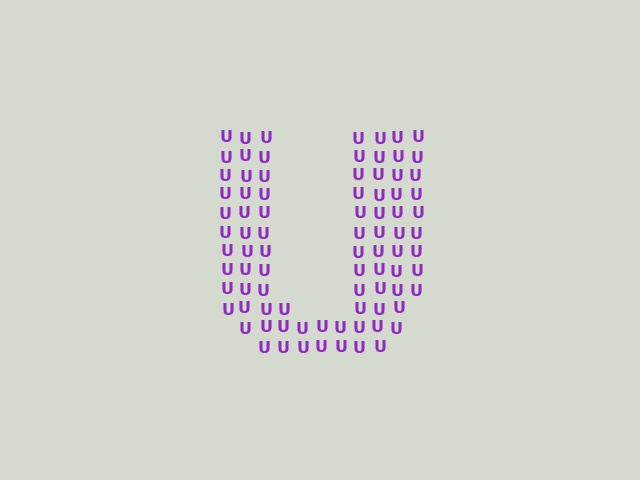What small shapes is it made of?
It is made of small letter U's.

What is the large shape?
The large shape is the letter U.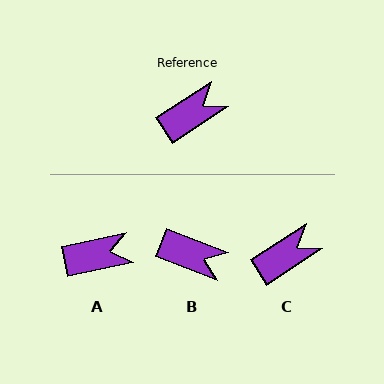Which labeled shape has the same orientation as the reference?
C.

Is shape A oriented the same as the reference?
No, it is off by about 21 degrees.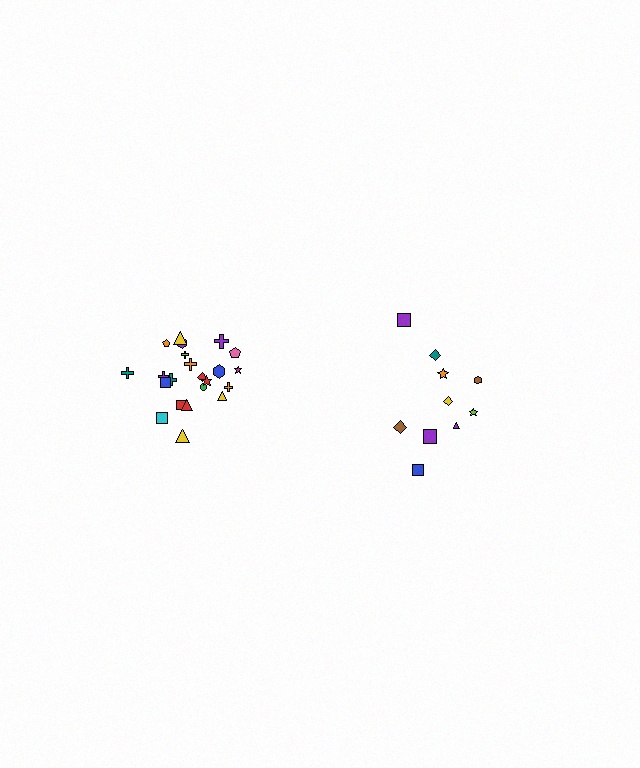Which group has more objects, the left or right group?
The left group.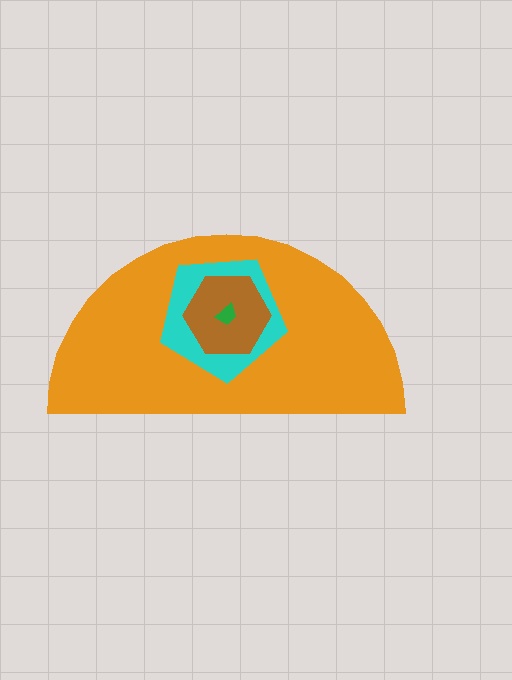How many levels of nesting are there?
4.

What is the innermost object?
The green trapezoid.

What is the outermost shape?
The orange semicircle.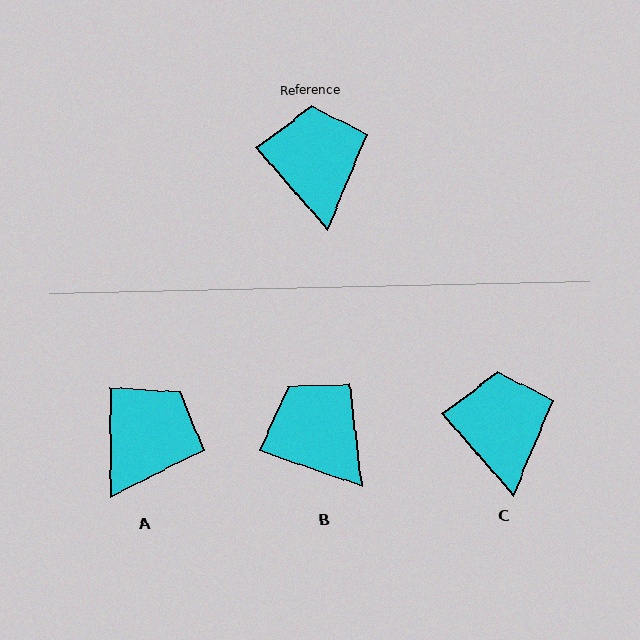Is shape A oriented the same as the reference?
No, it is off by about 41 degrees.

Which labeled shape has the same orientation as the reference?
C.